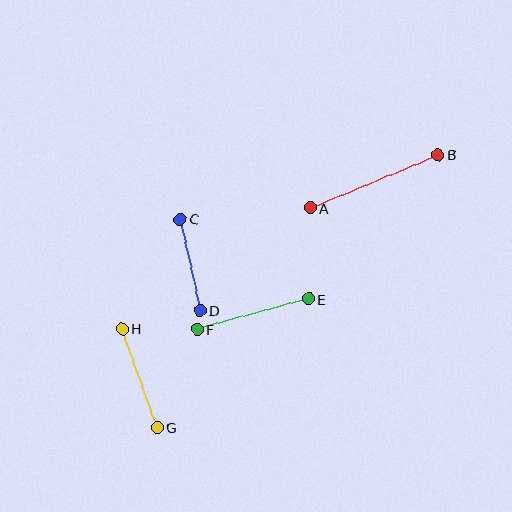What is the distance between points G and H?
The distance is approximately 105 pixels.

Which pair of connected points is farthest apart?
Points A and B are farthest apart.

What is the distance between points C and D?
The distance is approximately 94 pixels.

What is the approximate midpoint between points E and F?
The midpoint is at approximately (253, 314) pixels.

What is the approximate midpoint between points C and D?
The midpoint is at approximately (190, 265) pixels.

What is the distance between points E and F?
The distance is approximately 115 pixels.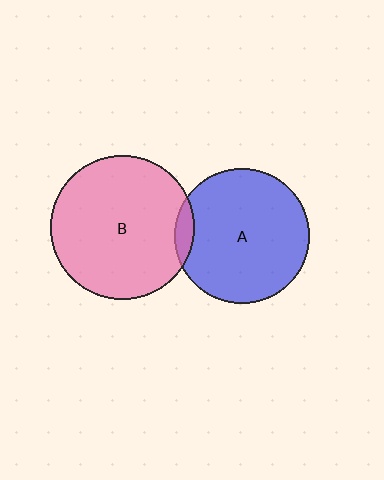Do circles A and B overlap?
Yes.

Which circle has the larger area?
Circle B (pink).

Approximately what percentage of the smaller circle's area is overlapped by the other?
Approximately 5%.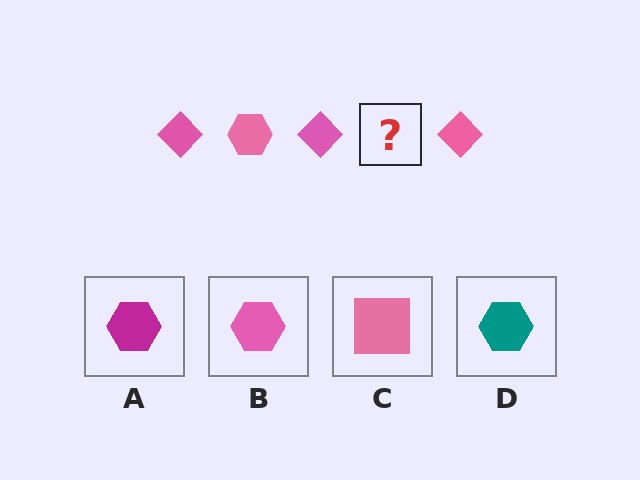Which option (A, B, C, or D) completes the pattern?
B.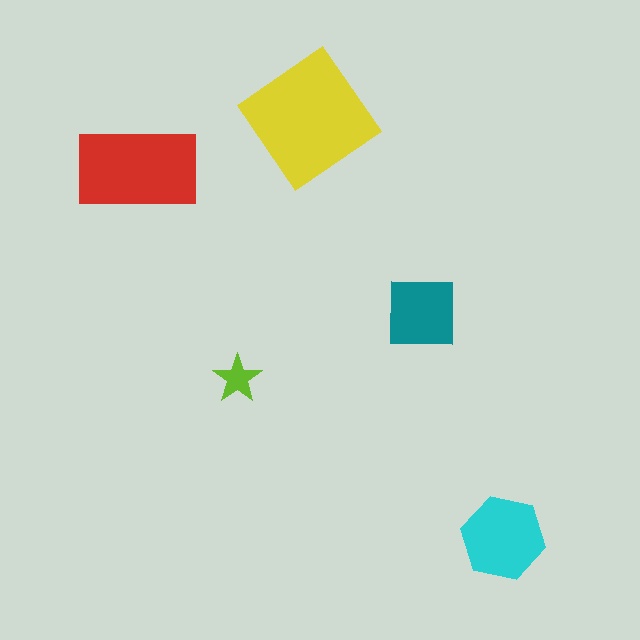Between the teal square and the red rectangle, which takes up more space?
The red rectangle.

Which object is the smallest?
The lime star.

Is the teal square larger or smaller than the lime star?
Larger.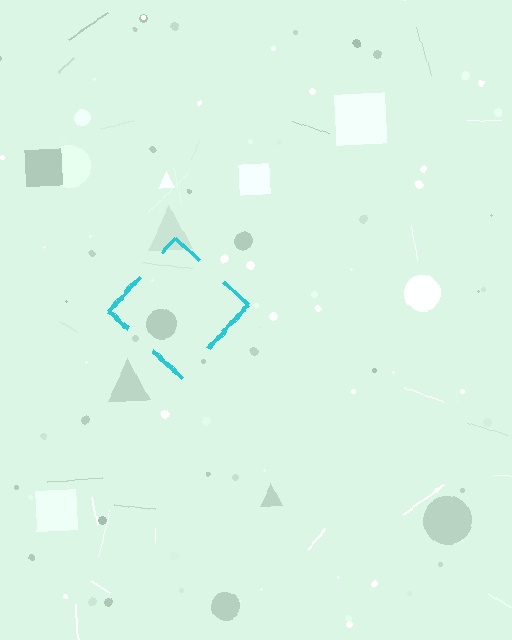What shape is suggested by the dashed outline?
The dashed outline suggests a diamond.